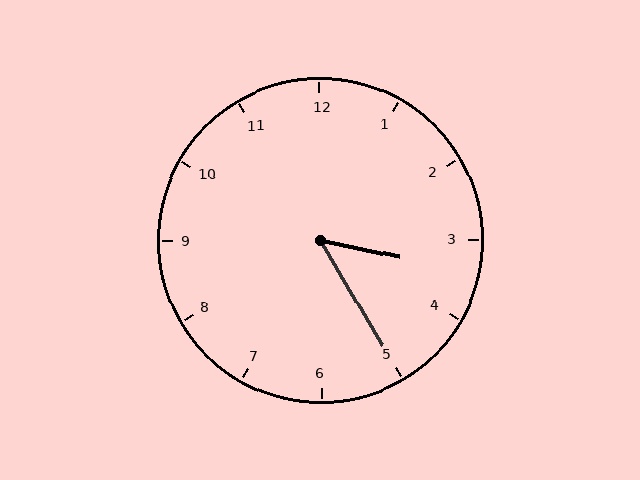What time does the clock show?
3:25.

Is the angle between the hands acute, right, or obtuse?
It is acute.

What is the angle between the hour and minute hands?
Approximately 48 degrees.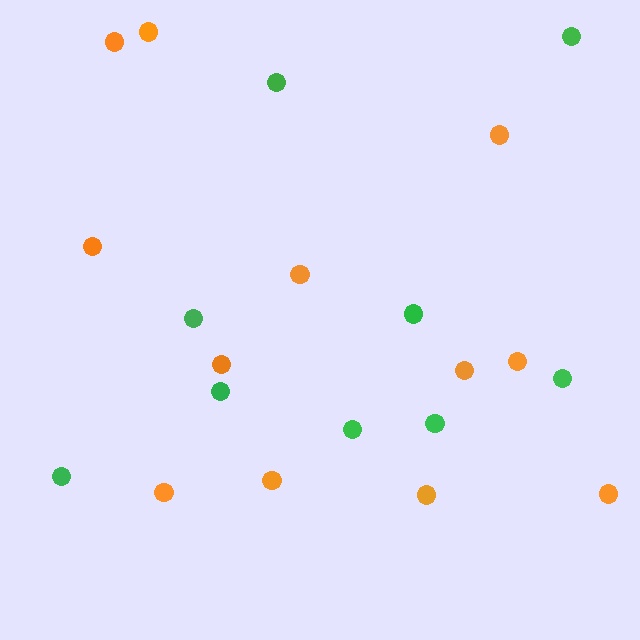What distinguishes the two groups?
There are 2 groups: one group of green circles (9) and one group of orange circles (12).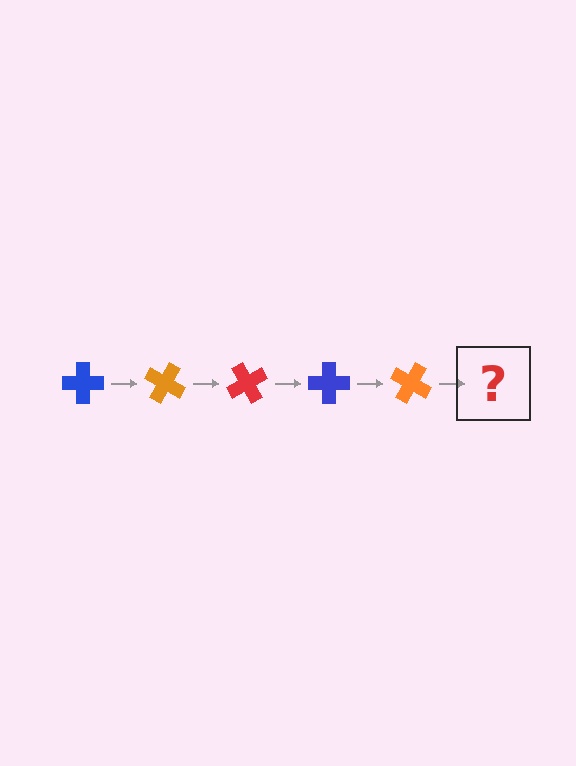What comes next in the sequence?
The next element should be a red cross, rotated 150 degrees from the start.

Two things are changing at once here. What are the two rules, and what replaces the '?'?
The two rules are that it rotates 30 degrees each step and the color cycles through blue, orange, and red. The '?' should be a red cross, rotated 150 degrees from the start.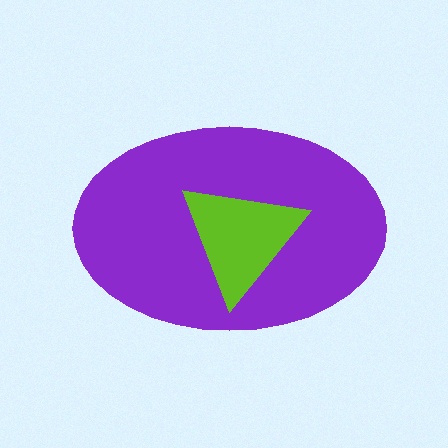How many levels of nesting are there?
2.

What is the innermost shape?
The lime triangle.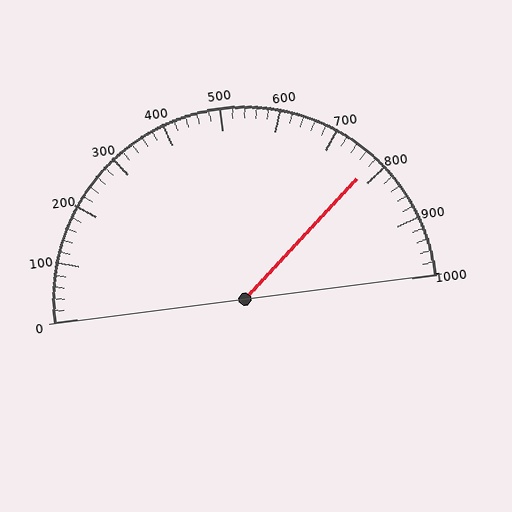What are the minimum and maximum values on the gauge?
The gauge ranges from 0 to 1000.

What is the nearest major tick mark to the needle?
The nearest major tick mark is 800.